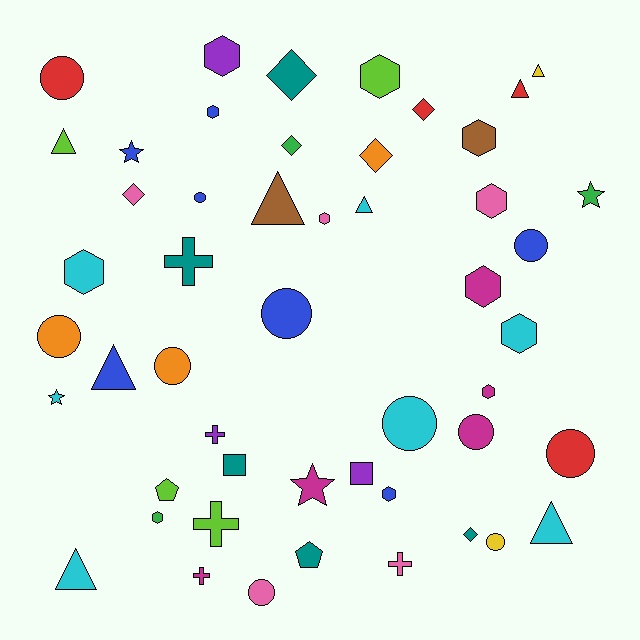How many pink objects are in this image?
There are 5 pink objects.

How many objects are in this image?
There are 50 objects.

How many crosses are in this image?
There are 5 crosses.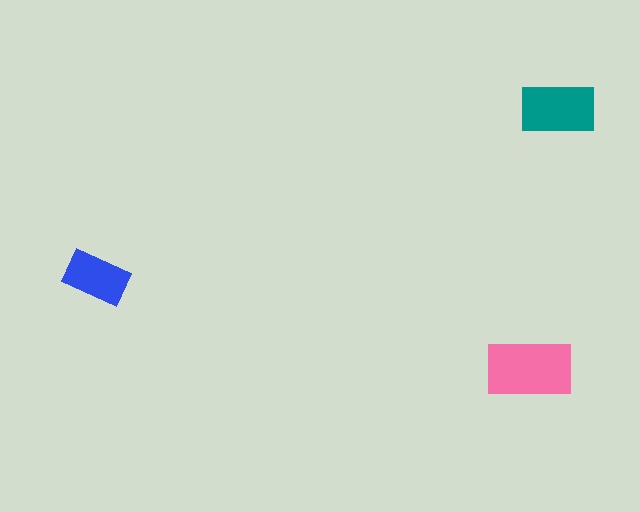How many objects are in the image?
There are 3 objects in the image.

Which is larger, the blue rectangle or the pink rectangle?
The pink one.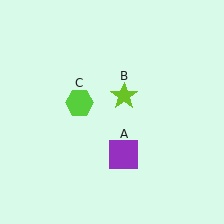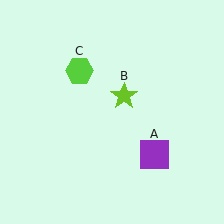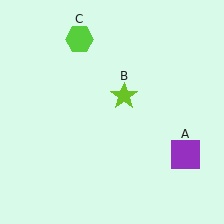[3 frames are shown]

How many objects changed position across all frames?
2 objects changed position: purple square (object A), lime hexagon (object C).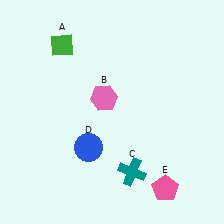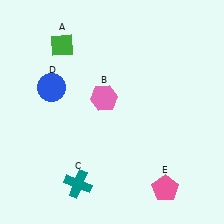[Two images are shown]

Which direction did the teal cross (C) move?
The teal cross (C) moved left.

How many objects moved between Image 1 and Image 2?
2 objects moved between the two images.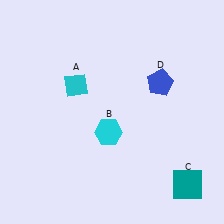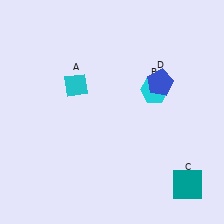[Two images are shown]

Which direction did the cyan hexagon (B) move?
The cyan hexagon (B) moved right.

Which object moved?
The cyan hexagon (B) moved right.